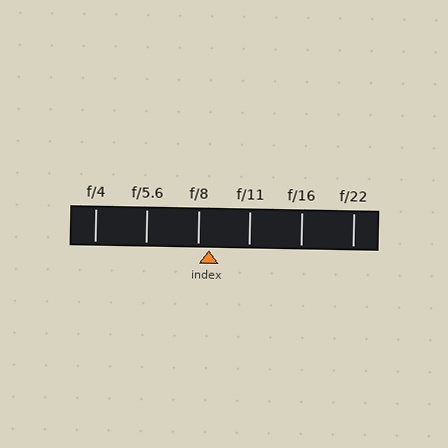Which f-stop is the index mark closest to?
The index mark is closest to f/8.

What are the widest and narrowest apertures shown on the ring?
The widest aperture shown is f/4 and the narrowest is f/22.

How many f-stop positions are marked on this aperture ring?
There are 6 f-stop positions marked.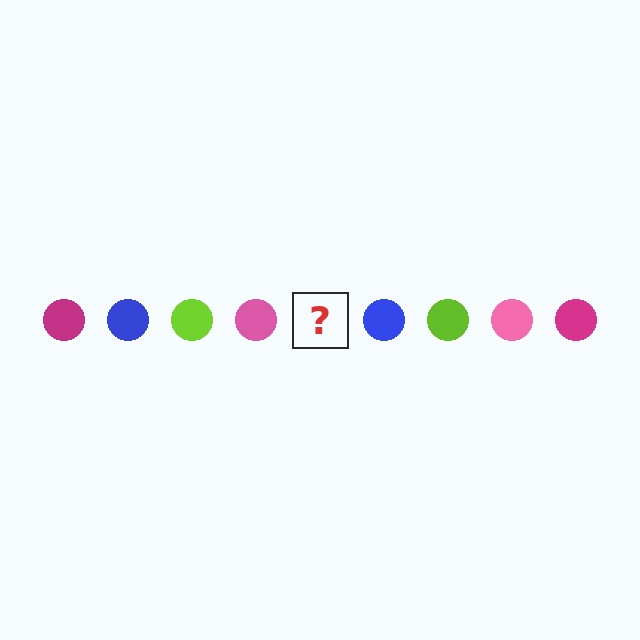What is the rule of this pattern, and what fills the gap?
The rule is that the pattern cycles through magenta, blue, lime, pink circles. The gap should be filled with a magenta circle.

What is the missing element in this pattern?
The missing element is a magenta circle.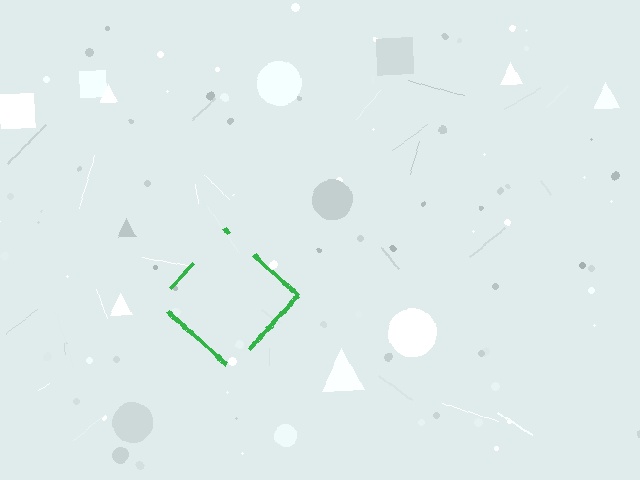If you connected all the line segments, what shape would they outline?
They would outline a diamond.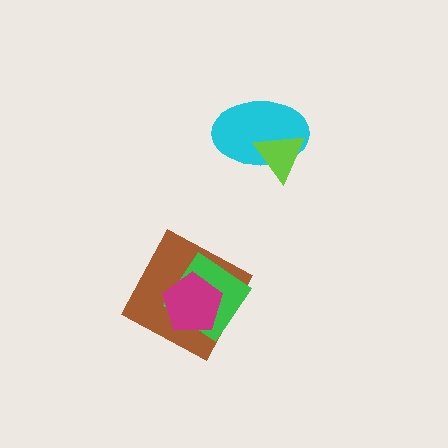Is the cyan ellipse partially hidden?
Yes, it is partially covered by another shape.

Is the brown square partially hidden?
Yes, it is partially covered by another shape.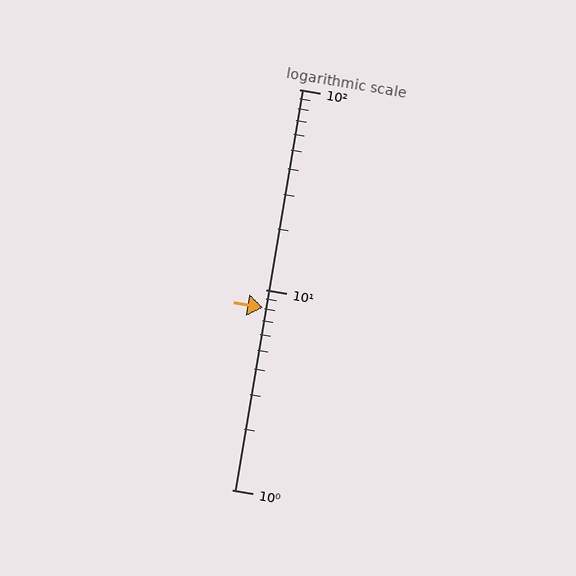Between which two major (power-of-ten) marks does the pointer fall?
The pointer is between 1 and 10.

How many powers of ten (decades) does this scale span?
The scale spans 2 decades, from 1 to 100.